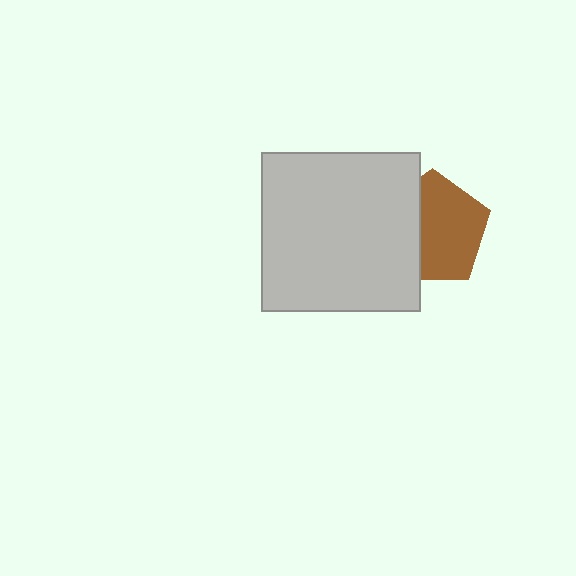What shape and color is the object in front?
The object in front is a light gray square.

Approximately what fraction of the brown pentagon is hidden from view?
Roughly 37% of the brown pentagon is hidden behind the light gray square.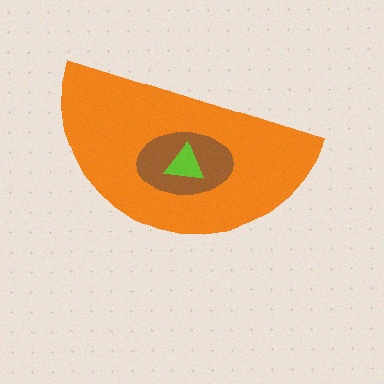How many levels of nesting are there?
3.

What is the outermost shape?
The orange semicircle.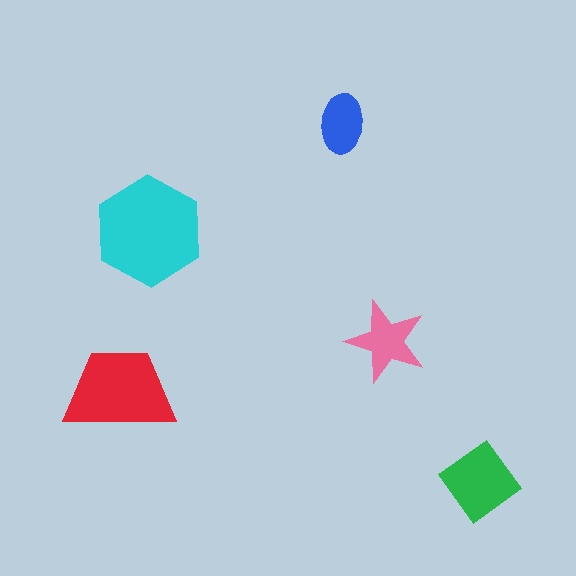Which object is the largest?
The cyan hexagon.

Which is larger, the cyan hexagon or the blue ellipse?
The cyan hexagon.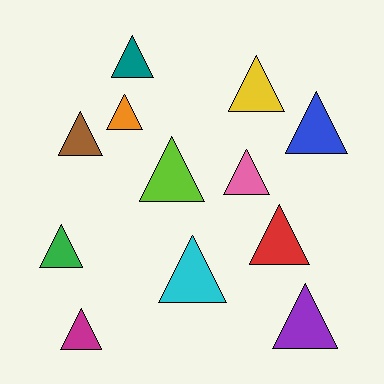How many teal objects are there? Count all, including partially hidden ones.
There is 1 teal object.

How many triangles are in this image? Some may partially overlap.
There are 12 triangles.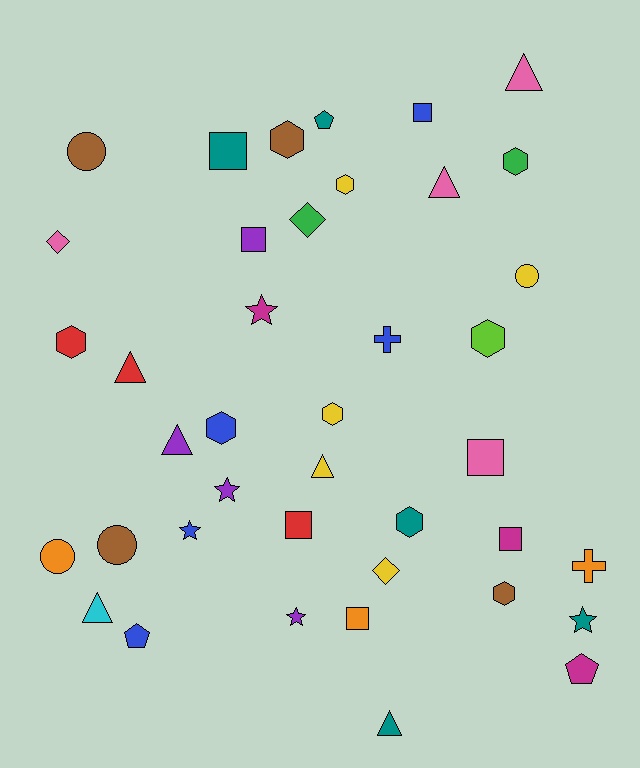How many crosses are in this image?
There are 2 crosses.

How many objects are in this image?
There are 40 objects.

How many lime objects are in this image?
There is 1 lime object.